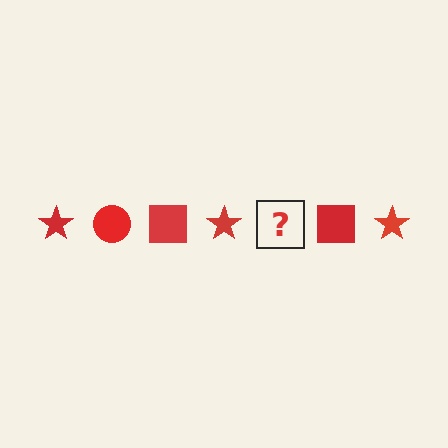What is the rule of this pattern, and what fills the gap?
The rule is that the pattern cycles through star, circle, square shapes in red. The gap should be filled with a red circle.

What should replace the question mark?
The question mark should be replaced with a red circle.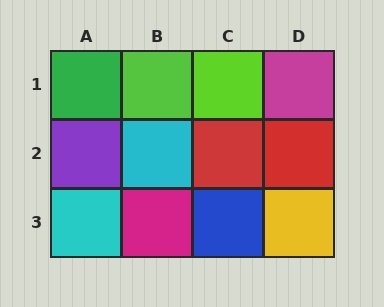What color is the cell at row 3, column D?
Yellow.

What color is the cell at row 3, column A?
Cyan.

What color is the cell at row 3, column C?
Blue.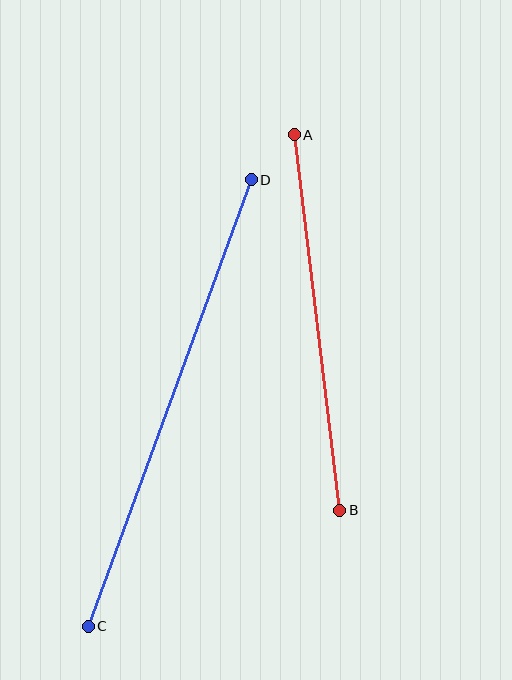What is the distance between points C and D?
The distance is approximately 475 pixels.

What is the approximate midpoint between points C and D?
The midpoint is at approximately (170, 403) pixels.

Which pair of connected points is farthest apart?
Points C and D are farthest apart.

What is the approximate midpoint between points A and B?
The midpoint is at approximately (317, 323) pixels.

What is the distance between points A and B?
The distance is approximately 378 pixels.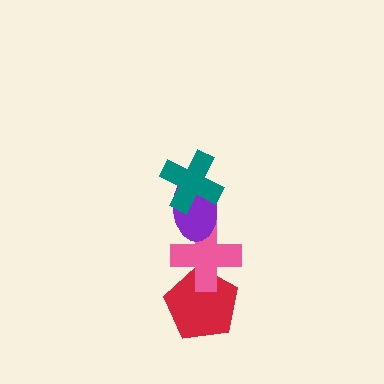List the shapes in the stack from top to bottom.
From top to bottom: the teal cross, the purple ellipse, the pink cross, the red pentagon.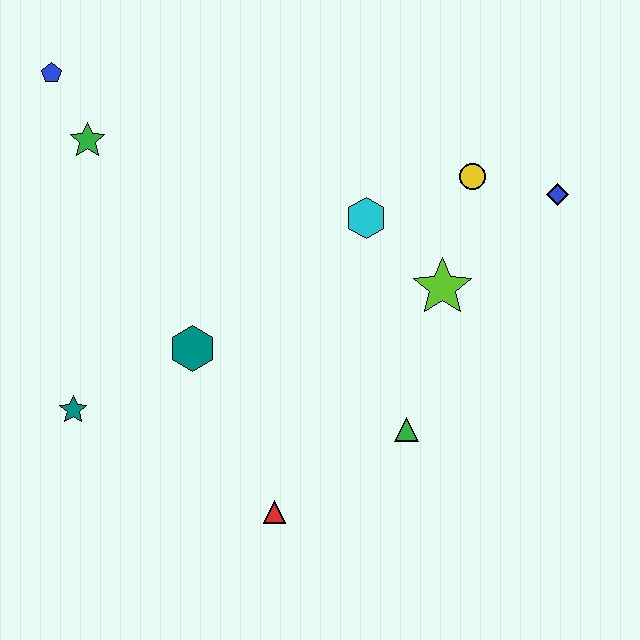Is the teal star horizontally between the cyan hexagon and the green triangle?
No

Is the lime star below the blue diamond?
Yes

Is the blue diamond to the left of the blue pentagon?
No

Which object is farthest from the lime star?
The blue pentagon is farthest from the lime star.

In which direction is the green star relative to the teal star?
The green star is above the teal star.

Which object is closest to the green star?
The blue pentagon is closest to the green star.